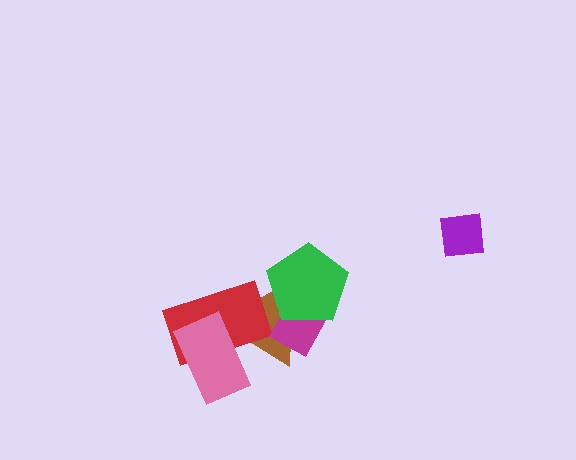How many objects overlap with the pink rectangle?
2 objects overlap with the pink rectangle.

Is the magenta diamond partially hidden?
Yes, it is partially covered by another shape.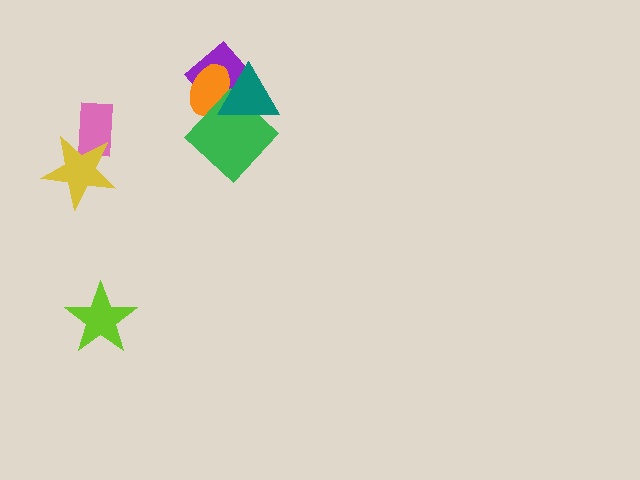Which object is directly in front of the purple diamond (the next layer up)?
The orange ellipse is directly in front of the purple diamond.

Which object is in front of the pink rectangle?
The yellow star is in front of the pink rectangle.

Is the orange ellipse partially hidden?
Yes, it is partially covered by another shape.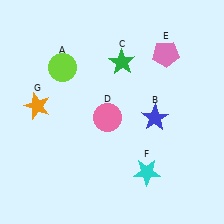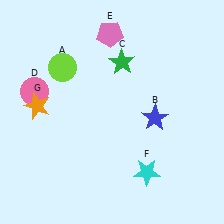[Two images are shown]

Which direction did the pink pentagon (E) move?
The pink pentagon (E) moved left.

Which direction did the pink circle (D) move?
The pink circle (D) moved left.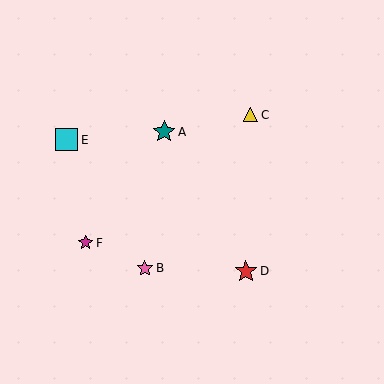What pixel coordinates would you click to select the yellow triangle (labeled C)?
Click at (251, 115) to select the yellow triangle C.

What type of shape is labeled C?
Shape C is a yellow triangle.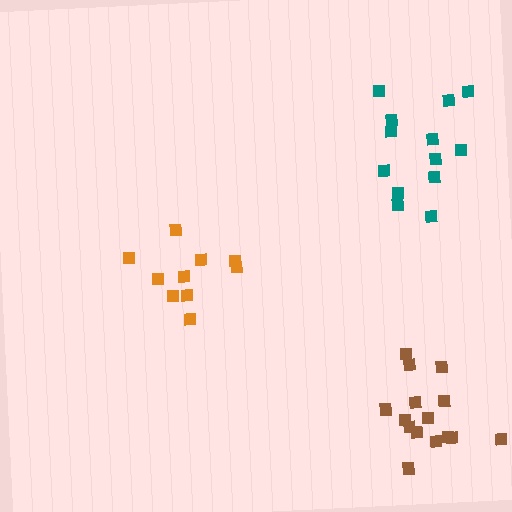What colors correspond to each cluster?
The clusters are colored: teal, orange, brown.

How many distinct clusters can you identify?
There are 3 distinct clusters.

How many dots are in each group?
Group 1: 13 dots, Group 2: 10 dots, Group 3: 15 dots (38 total).